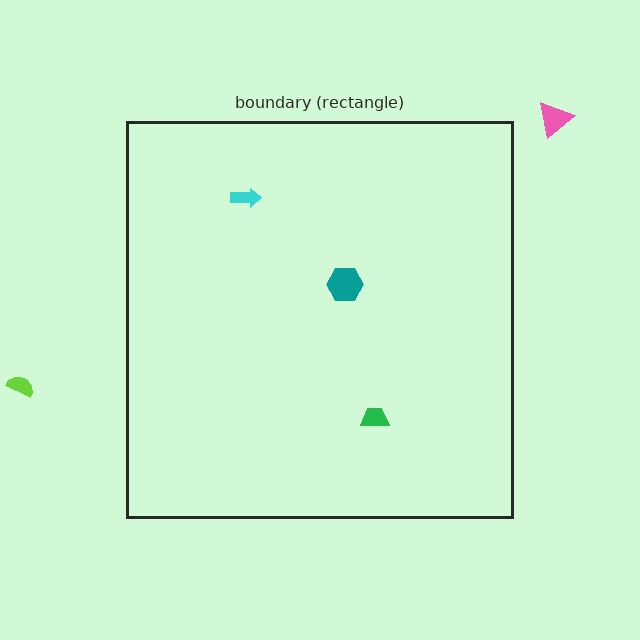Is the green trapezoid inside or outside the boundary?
Inside.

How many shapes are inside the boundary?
3 inside, 2 outside.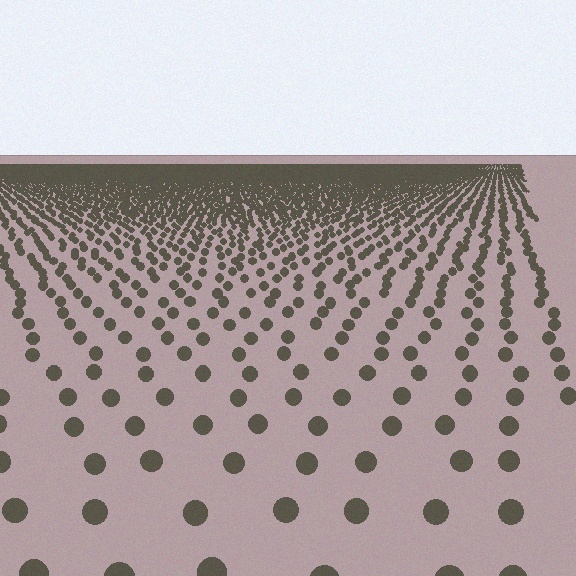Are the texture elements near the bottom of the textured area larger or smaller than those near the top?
Larger. Near the bottom, elements are closer to the viewer and appear at a bigger on-screen size.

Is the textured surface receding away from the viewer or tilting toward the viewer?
The surface is receding away from the viewer. Texture elements get smaller and denser toward the top.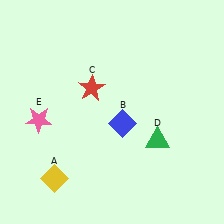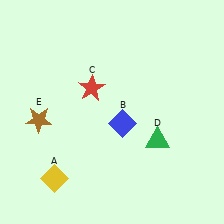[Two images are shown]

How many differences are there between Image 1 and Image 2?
There is 1 difference between the two images.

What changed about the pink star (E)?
In Image 1, E is pink. In Image 2, it changed to brown.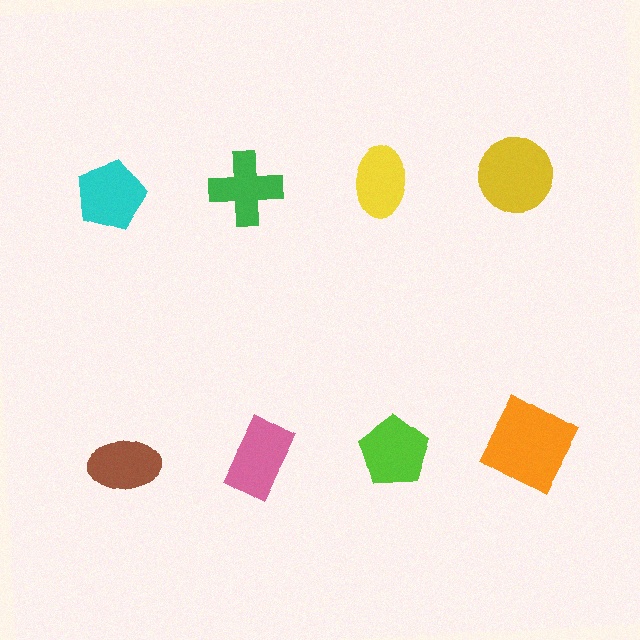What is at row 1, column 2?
A green cross.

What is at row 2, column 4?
An orange square.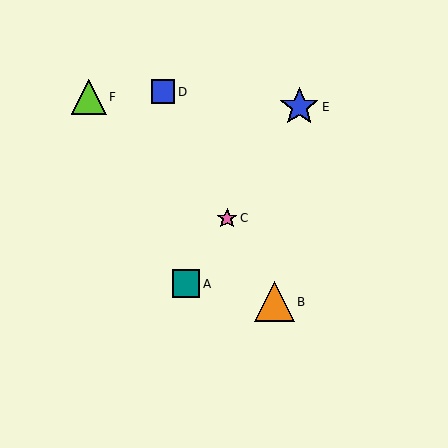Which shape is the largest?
The orange triangle (labeled B) is the largest.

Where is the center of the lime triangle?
The center of the lime triangle is at (89, 97).